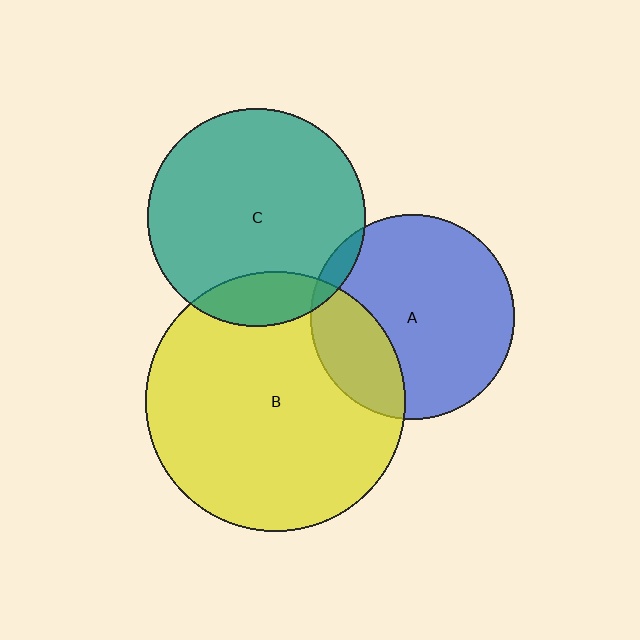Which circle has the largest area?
Circle B (yellow).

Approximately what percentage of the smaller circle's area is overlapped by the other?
Approximately 25%.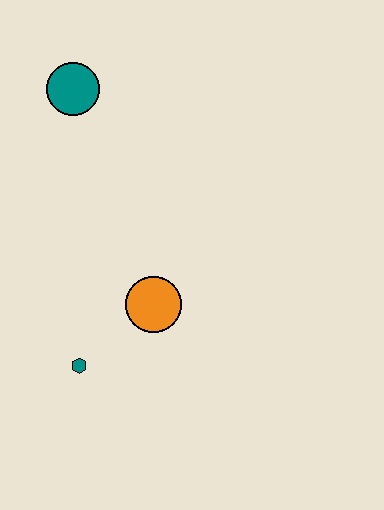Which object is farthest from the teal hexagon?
The teal circle is farthest from the teal hexagon.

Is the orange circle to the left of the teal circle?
No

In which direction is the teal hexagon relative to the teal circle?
The teal hexagon is below the teal circle.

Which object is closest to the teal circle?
The orange circle is closest to the teal circle.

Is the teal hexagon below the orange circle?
Yes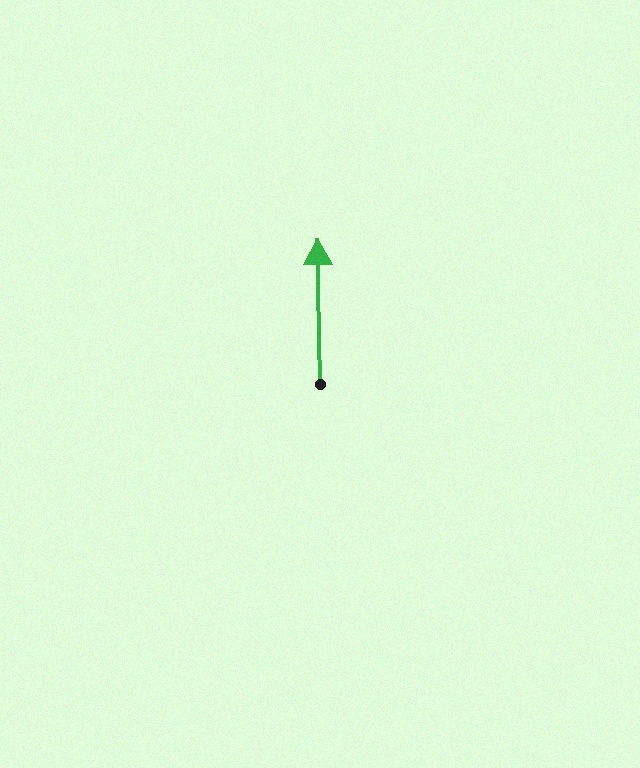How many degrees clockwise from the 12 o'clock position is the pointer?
Approximately 359 degrees.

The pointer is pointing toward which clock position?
Roughly 12 o'clock.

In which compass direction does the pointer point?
North.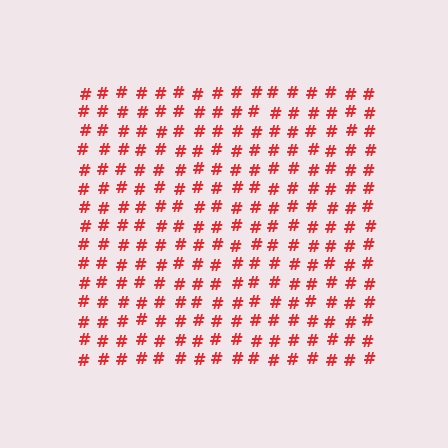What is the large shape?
The large shape is a square.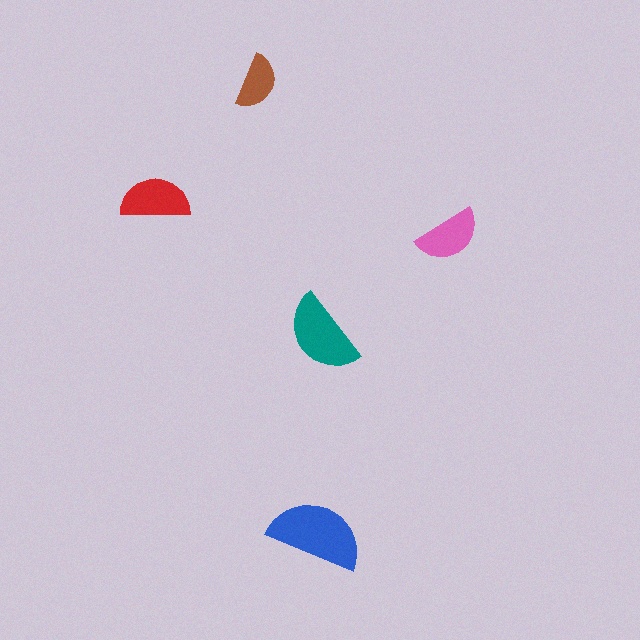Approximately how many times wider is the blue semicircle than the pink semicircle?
About 1.5 times wider.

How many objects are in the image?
There are 5 objects in the image.